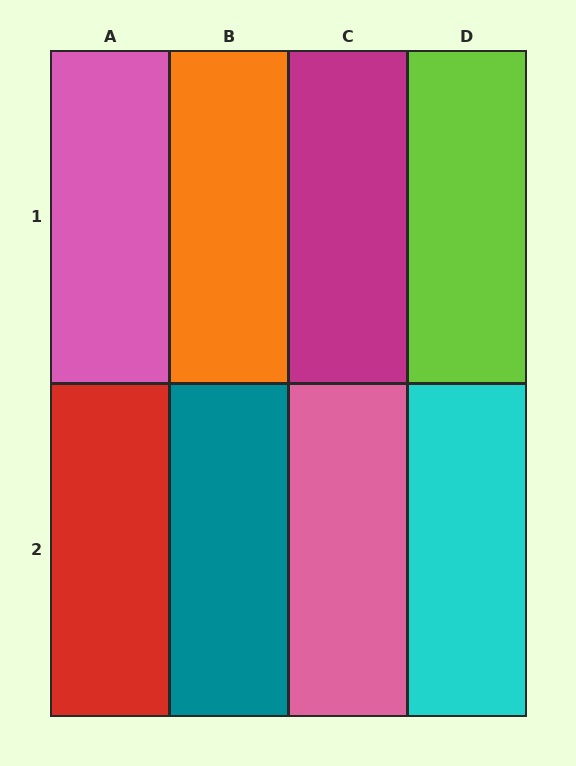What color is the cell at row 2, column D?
Cyan.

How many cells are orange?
1 cell is orange.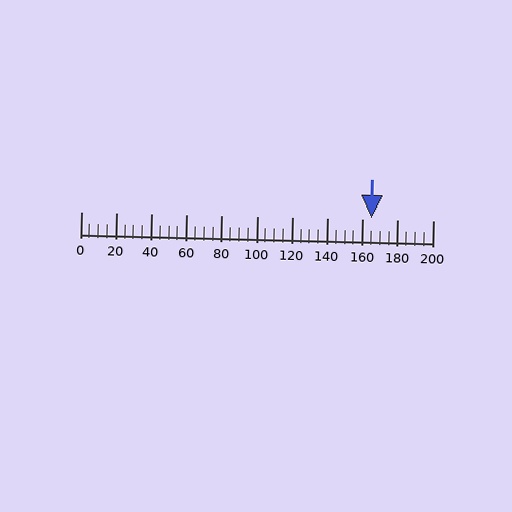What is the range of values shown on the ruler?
The ruler shows values from 0 to 200.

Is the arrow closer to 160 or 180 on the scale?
The arrow is closer to 160.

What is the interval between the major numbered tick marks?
The major tick marks are spaced 20 units apart.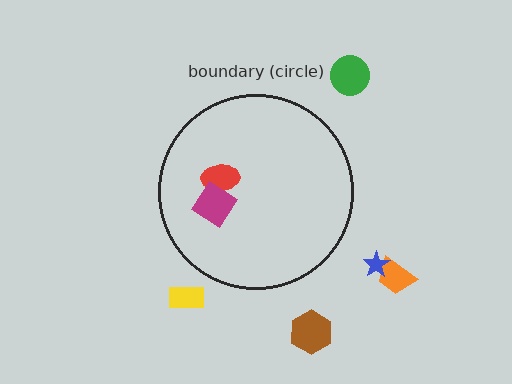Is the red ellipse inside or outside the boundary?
Inside.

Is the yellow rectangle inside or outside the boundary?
Outside.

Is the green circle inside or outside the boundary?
Outside.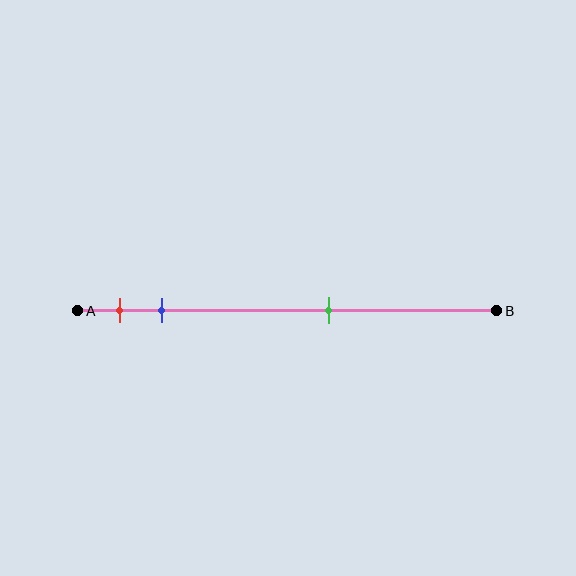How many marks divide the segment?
There are 3 marks dividing the segment.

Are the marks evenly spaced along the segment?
No, the marks are not evenly spaced.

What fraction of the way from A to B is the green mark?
The green mark is approximately 60% (0.6) of the way from A to B.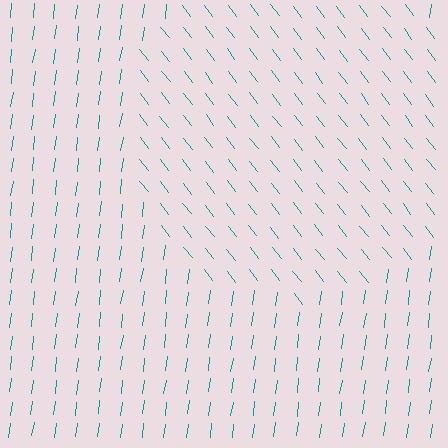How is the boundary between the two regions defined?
The boundary is defined purely by a change in line orientation (approximately 45 degrees difference). All lines are the same color and thickness.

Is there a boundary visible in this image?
Yes, there is a texture boundary formed by a change in line orientation.